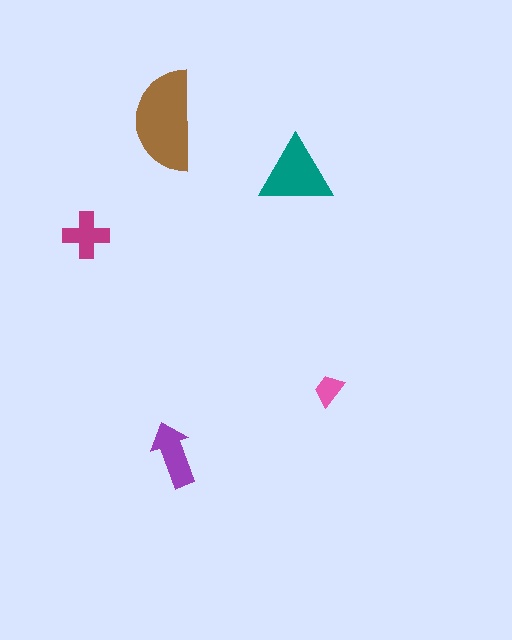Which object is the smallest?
The pink trapezoid.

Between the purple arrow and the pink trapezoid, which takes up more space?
The purple arrow.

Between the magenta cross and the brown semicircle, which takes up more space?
The brown semicircle.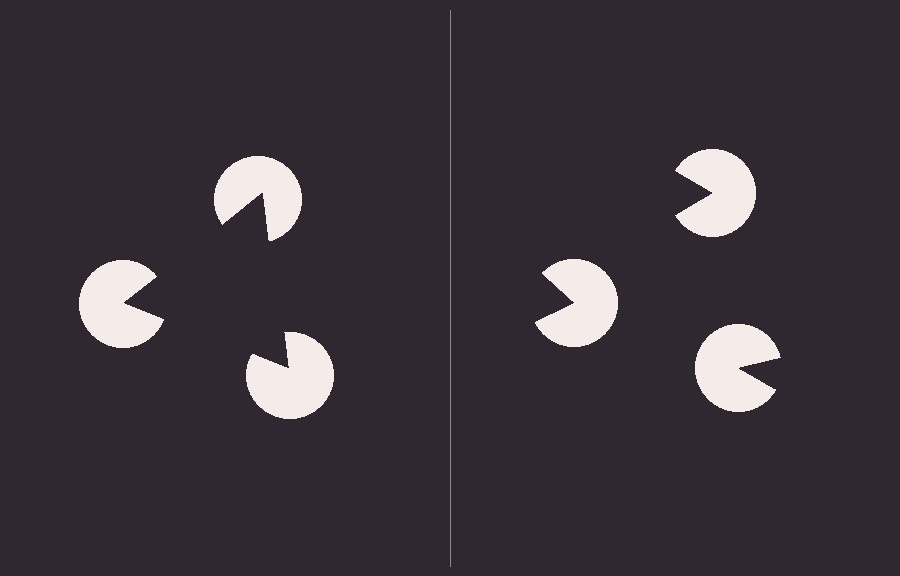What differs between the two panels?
The pac-man discs are positioned identically on both sides; only the wedge orientations differ. On the left they align to a triangle; on the right they are misaligned.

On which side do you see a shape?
An illusory triangle appears on the left side. On the right side the wedge cuts are rotated, so no coherent shape forms.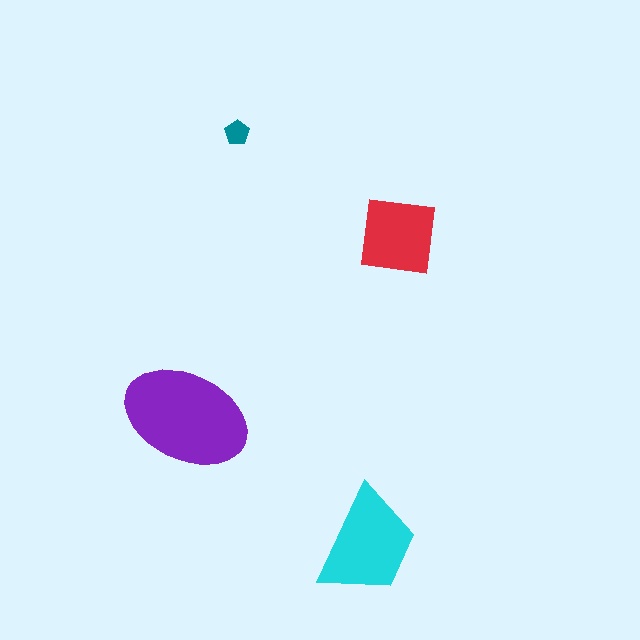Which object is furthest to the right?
The red square is rightmost.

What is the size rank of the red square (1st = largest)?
3rd.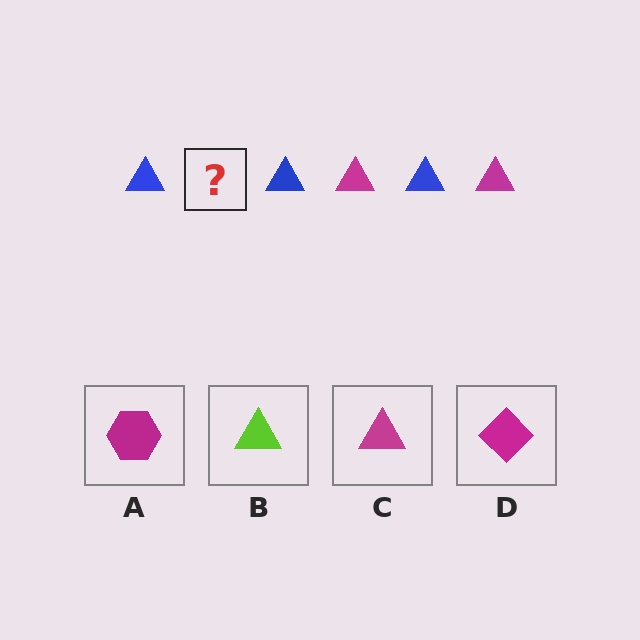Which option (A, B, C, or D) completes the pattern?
C.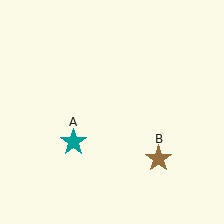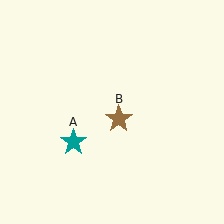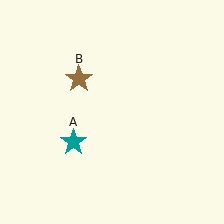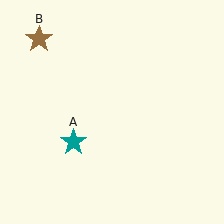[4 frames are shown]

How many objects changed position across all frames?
1 object changed position: brown star (object B).